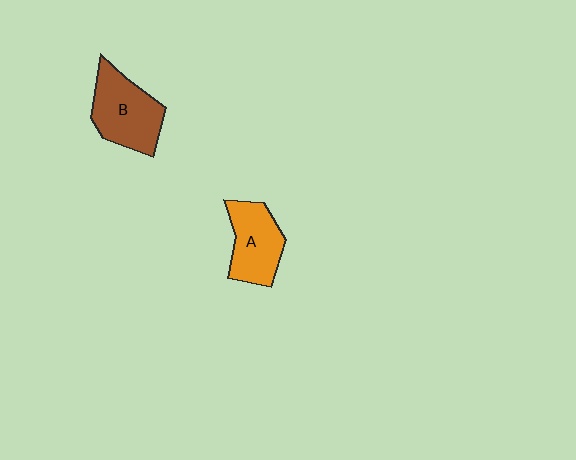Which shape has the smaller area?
Shape A (orange).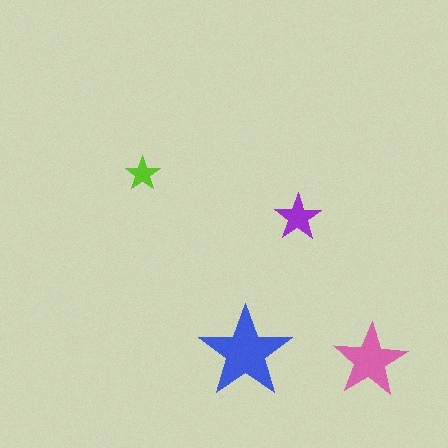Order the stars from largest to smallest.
the blue one, the pink one, the purple one, the lime one.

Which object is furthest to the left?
The lime star is leftmost.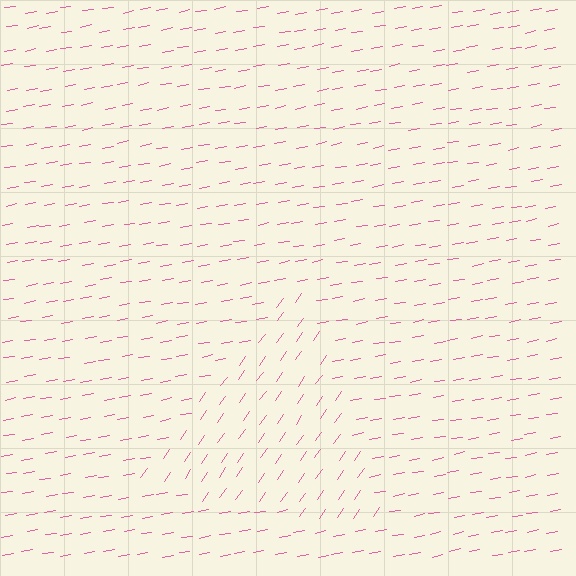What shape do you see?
I see a triangle.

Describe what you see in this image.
The image is filled with small pink line segments. A triangle region in the image has lines oriented differently from the surrounding lines, creating a visible texture boundary.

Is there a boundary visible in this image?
Yes, there is a texture boundary formed by a change in line orientation.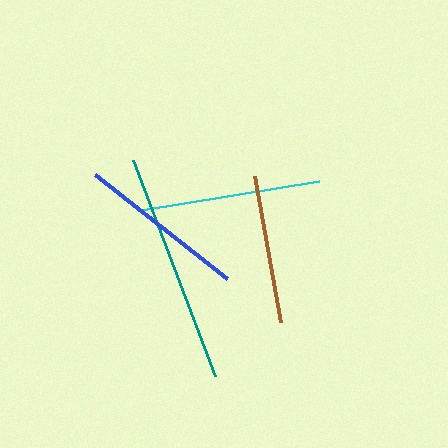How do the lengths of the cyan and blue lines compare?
The cyan and blue lines are approximately the same length.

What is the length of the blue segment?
The blue segment is approximately 168 pixels long.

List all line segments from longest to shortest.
From longest to shortest: teal, cyan, blue, brown.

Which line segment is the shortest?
The brown line is the shortest at approximately 149 pixels.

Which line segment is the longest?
The teal line is the longest at approximately 232 pixels.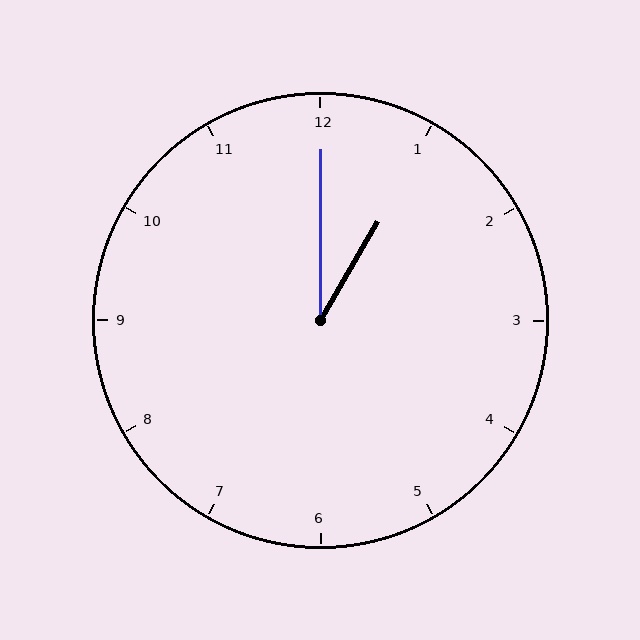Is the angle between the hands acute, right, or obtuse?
It is acute.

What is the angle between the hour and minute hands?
Approximately 30 degrees.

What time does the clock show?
1:00.